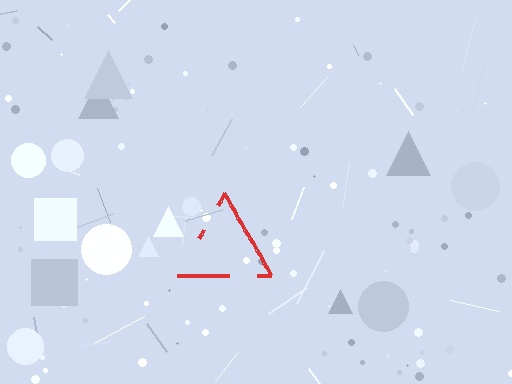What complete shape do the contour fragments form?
The contour fragments form a triangle.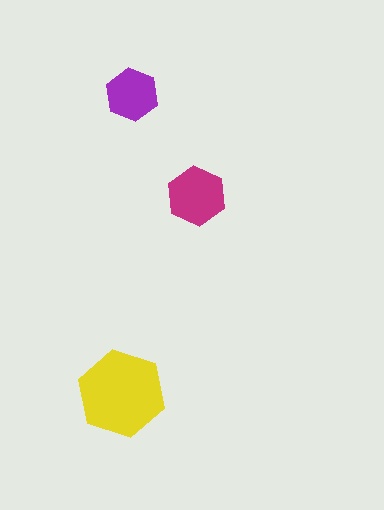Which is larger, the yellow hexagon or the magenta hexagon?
The yellow one.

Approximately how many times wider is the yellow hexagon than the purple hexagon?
About 1.5 times wider.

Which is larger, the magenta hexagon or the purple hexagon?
The magenta one.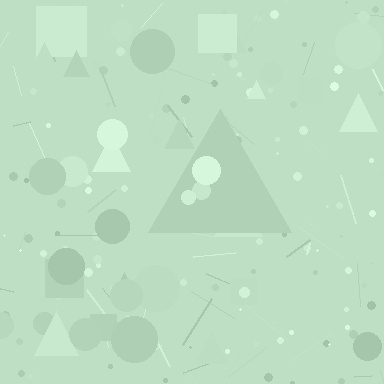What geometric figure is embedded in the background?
A triangle is embedded in the background.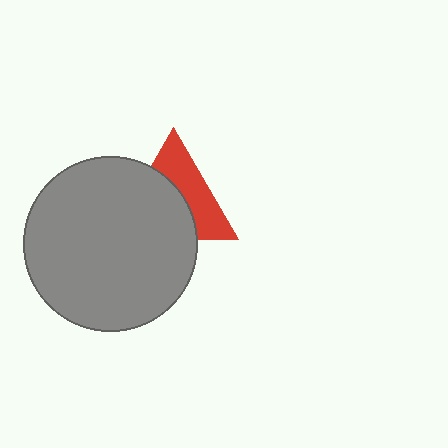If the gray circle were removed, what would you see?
You would see the complete red triangle.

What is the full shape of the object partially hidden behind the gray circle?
The partially hidden object is a red triangle.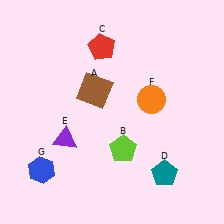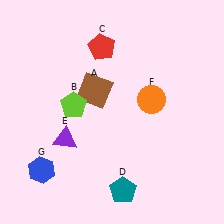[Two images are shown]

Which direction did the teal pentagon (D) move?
The teal pentagon (D) moved left.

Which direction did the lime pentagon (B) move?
The lime pentagon (B) moved left.